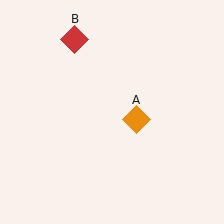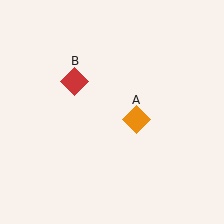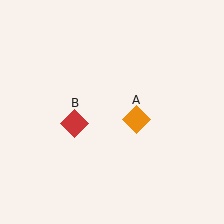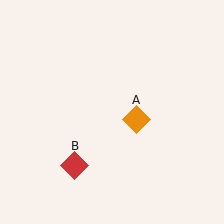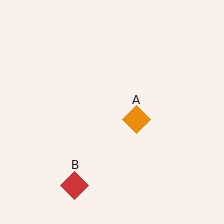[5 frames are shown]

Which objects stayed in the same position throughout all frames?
Orange diamond (object A) remained stationary.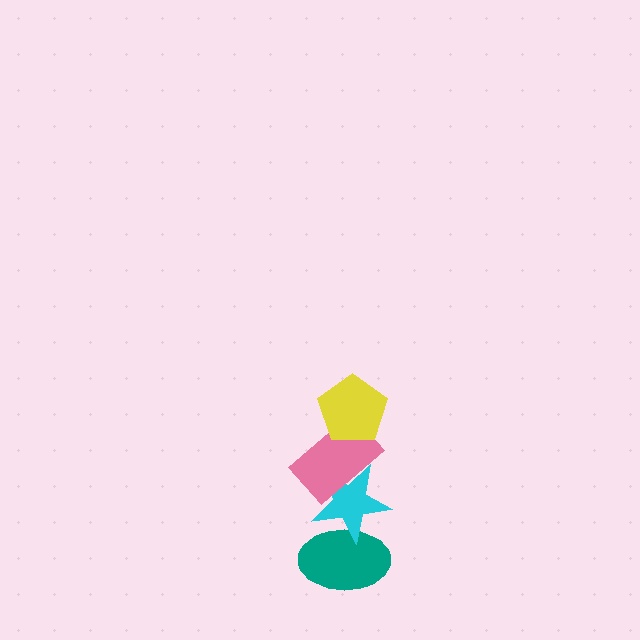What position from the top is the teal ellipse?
The teal ellipse is 4th from the top.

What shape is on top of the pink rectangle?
The yellow pentagon is on top of the pink rectangle.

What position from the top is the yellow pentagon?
The yellow pentagon is 1st from the top.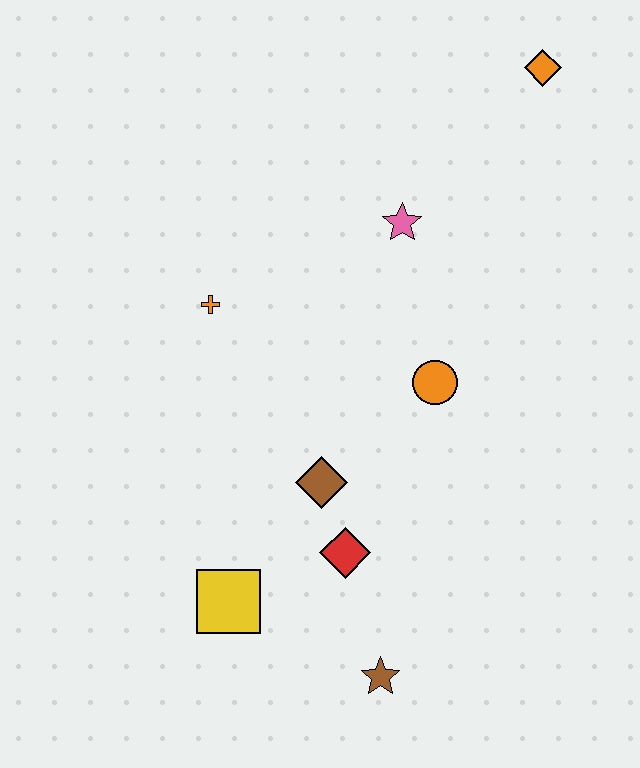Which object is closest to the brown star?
The red diamond is closest to the brown star.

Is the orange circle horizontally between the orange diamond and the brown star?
Yes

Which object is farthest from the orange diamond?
The brown star is farthest from the orange diamond.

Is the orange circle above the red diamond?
Yes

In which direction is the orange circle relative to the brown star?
The orange circle is above the brown star.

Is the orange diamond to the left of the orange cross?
No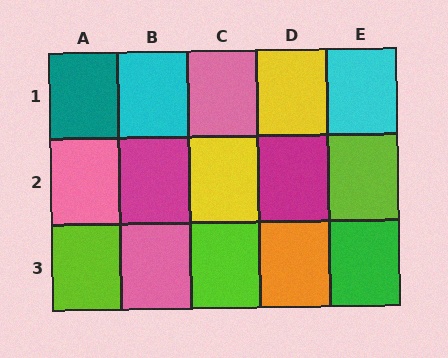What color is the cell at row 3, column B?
Pink.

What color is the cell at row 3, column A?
Lime.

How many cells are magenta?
2 cells are magenta.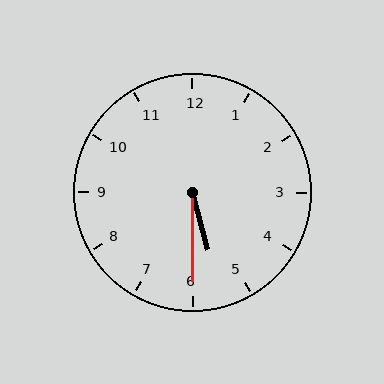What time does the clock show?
5:30.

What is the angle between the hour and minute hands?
Approximately 15 degrees.